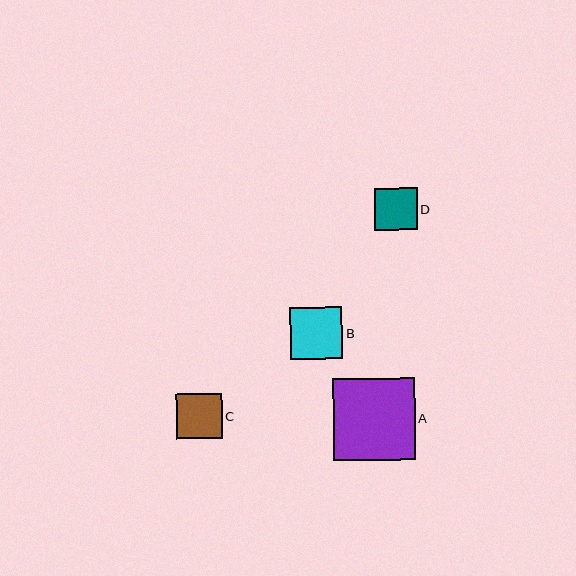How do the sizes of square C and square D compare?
Square C and square D are approximately the same size.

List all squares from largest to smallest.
From largest to smallest: A, B, C, D.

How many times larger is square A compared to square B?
Square A is approximately 1.6 times the size of square B.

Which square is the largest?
Square A is the largest with a size of approximately 82 pixels.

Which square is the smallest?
Square D is the smallest with a size of approximately 42 pixels.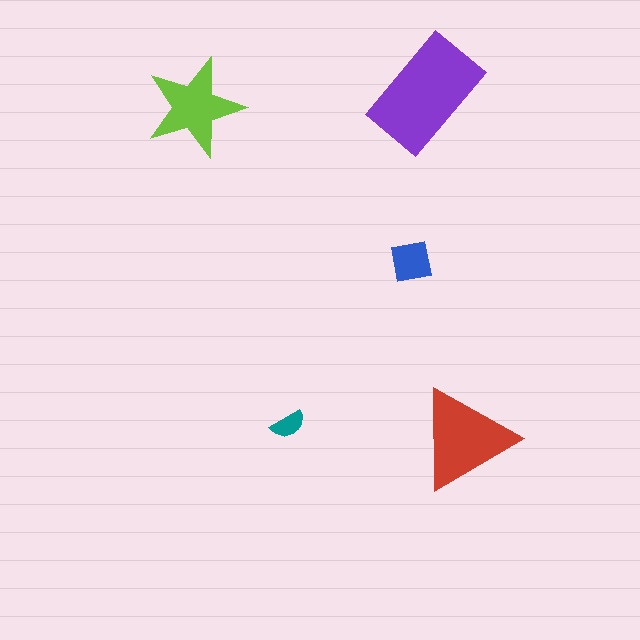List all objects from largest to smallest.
The purple rectangle, the red triangle, the lime star, the blue square, the teal semicircle.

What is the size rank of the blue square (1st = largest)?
4th.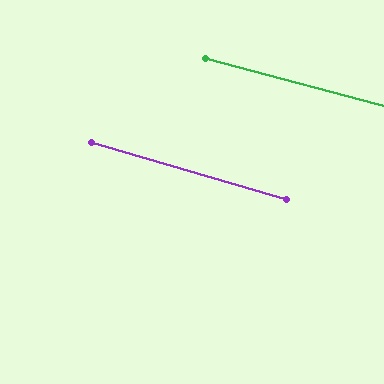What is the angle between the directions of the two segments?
Approximately 1 degree.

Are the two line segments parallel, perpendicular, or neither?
Parallel — their directions differ by only 1.3°.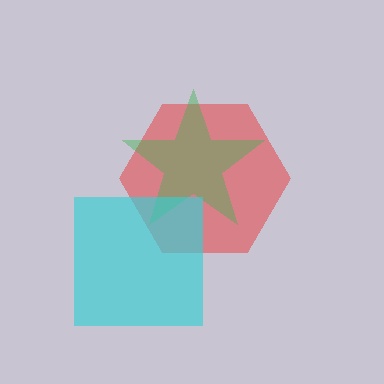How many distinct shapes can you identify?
There are 3 distinct shapes: a red hexagon, a green star, a cyan square.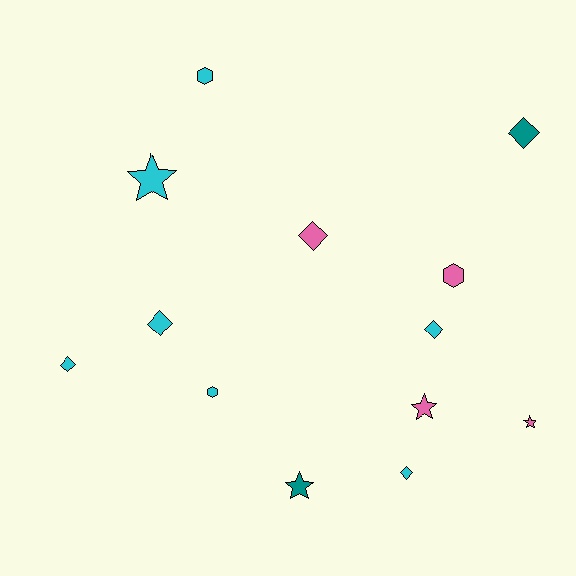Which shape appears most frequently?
Diamond, with 6 objects.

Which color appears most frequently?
Cyan, with 7 objects.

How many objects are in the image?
There are 13 objects.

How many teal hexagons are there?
There are no teal hexagons.